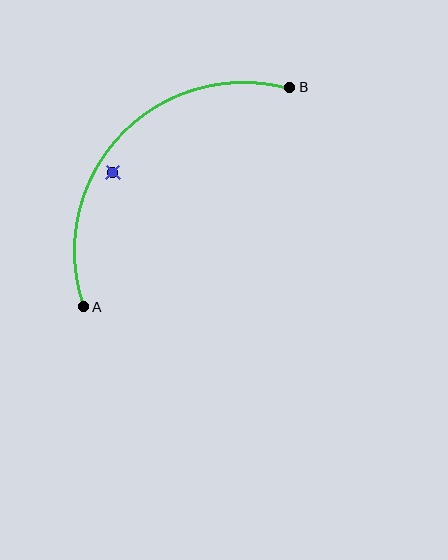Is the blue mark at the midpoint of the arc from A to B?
No — the blue mark does not lie on the arc at all. It sits slightly inside the curve.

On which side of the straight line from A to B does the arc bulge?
The arc bulges above and to the left of the straight line connecting A and B.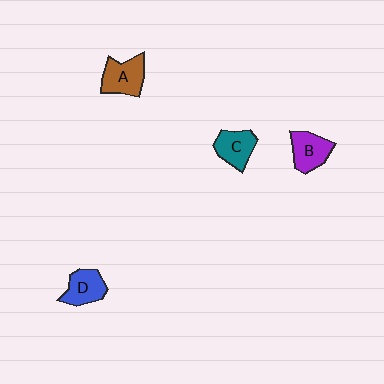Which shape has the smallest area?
Shape D (blue).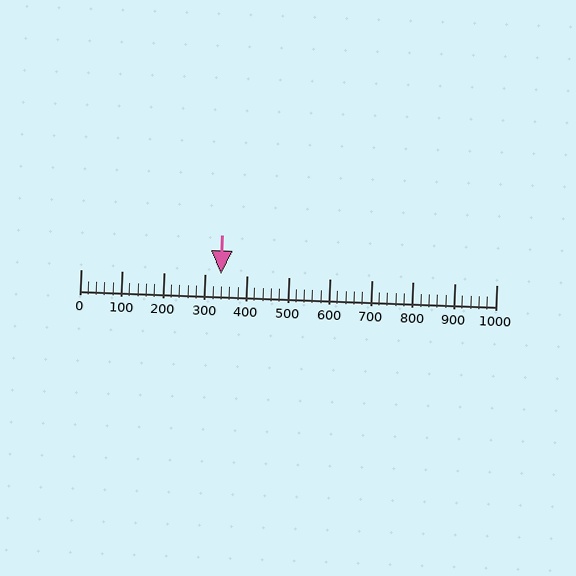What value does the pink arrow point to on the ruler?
The pink arrow points to approximately 338.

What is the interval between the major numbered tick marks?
The major tick marks are spaced 100 units apart.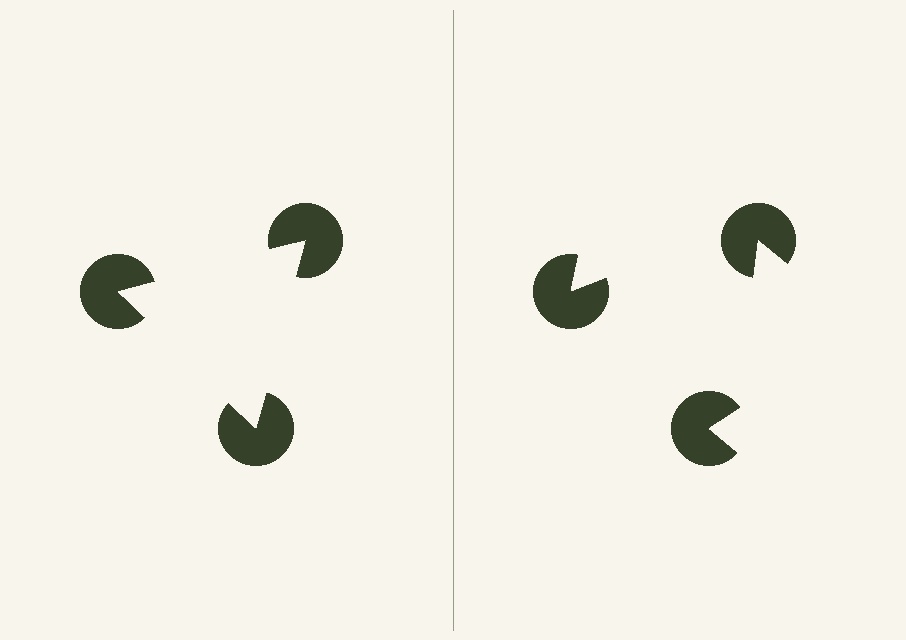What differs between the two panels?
The pac-man discs are positioned identically on both sides; only the wedge orientations differ. On the left they align to a triangle; on the right they are misaligned.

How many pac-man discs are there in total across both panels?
6 — 3 on each side.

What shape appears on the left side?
An illusory triangle.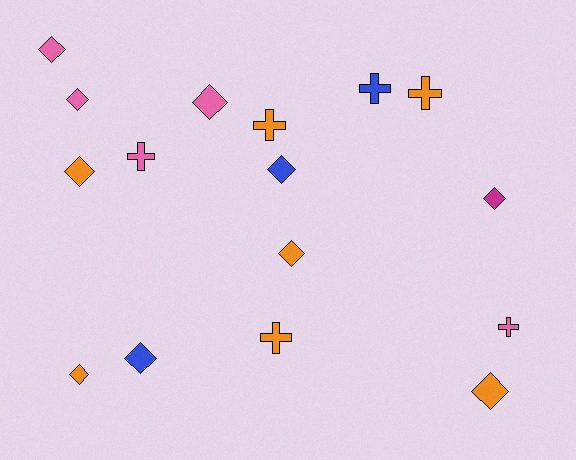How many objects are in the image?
There are 16 objects.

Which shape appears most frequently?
Diamond, with 10 objects.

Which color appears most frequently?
Orange, with 7 objects.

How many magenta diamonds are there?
There is 1 magenta diamond.